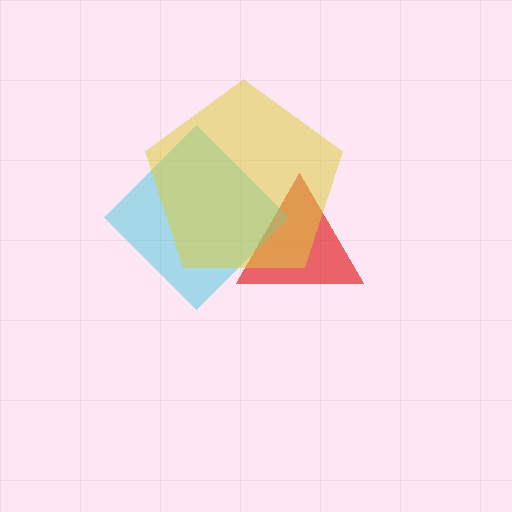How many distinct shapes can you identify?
There are 3 distinct shapes: a red triangle, a cyan diamond, a yellow pentagon.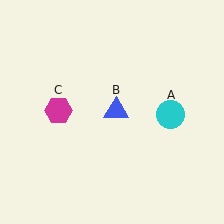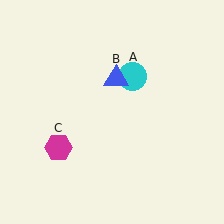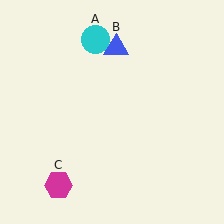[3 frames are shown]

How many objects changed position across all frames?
3 objects changed position: cyan circle (object A), blue triangle (object B), magenta hexagon (object C).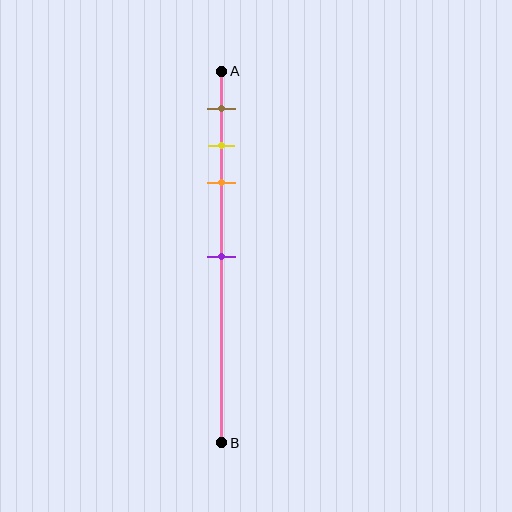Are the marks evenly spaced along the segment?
No, the marks are not evenly spaced.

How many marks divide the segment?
There are 4 marks dividing the segment.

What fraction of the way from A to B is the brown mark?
The brown mark is approximately 10% (0.1) of the way from A to B.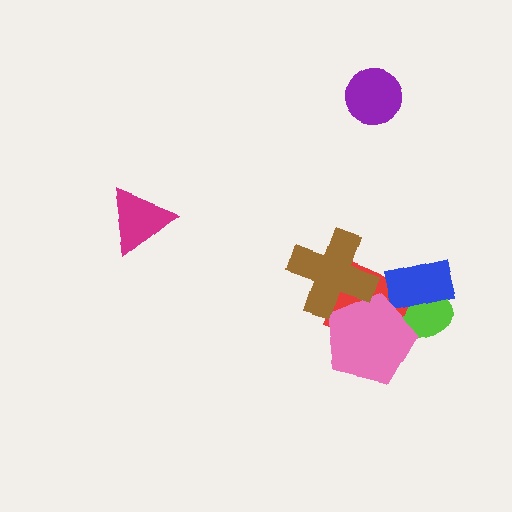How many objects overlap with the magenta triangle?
0 objects overlap with the magenta triangle.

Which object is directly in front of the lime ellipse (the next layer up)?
The red square is directly in front of the lime ellipse.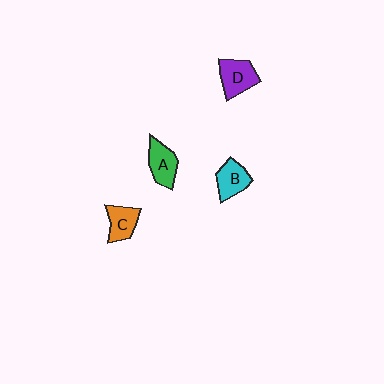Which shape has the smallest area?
Shape C (orange).